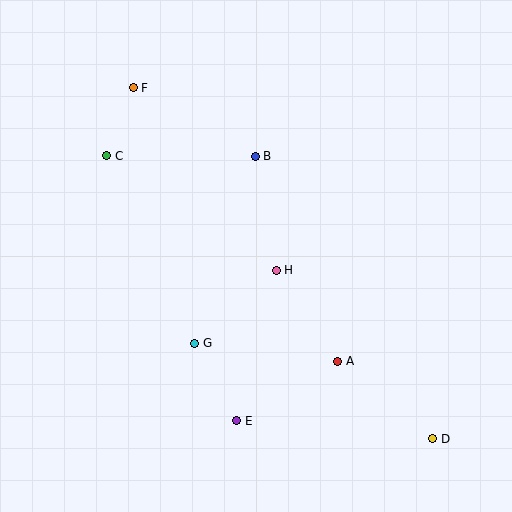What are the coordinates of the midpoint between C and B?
The midpoint between C and B is at (181, 156).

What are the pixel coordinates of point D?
Point D is at (433, 439).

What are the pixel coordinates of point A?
Point A is at (338, 361).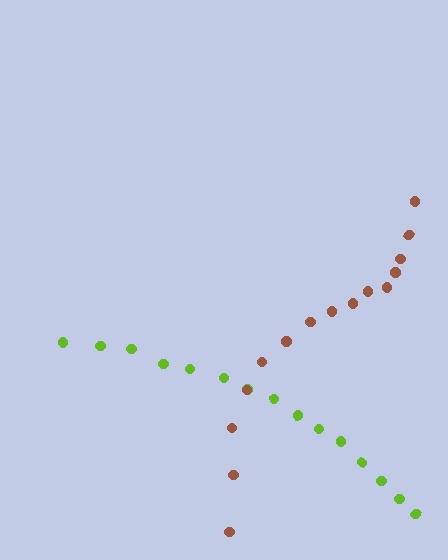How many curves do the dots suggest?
There are 2 distinct paths.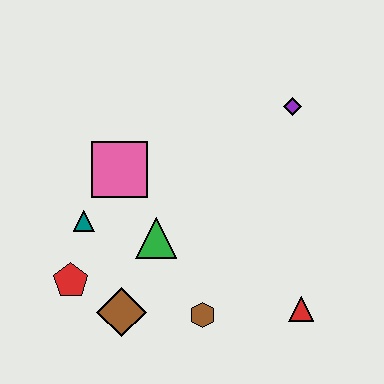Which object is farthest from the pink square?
The red triangle is farthest from the pink square.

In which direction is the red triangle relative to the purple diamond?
The red triangle is below the purple diamond.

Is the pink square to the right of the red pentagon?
Yes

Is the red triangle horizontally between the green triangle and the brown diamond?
No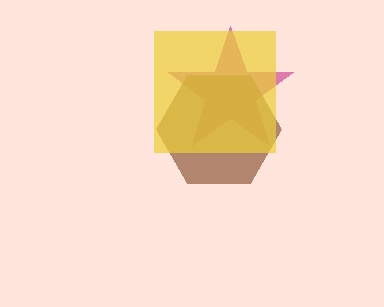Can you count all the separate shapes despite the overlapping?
Yes, there are 3 separate shapes.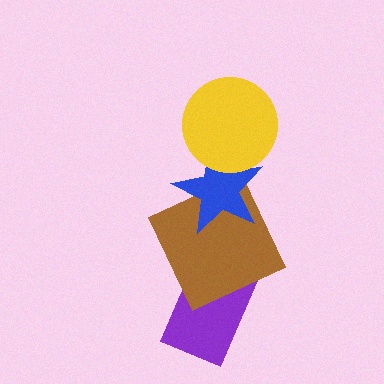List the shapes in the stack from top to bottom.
From top to bottom: the yellow circle, the blue star, the brown square, the purple rectangle.